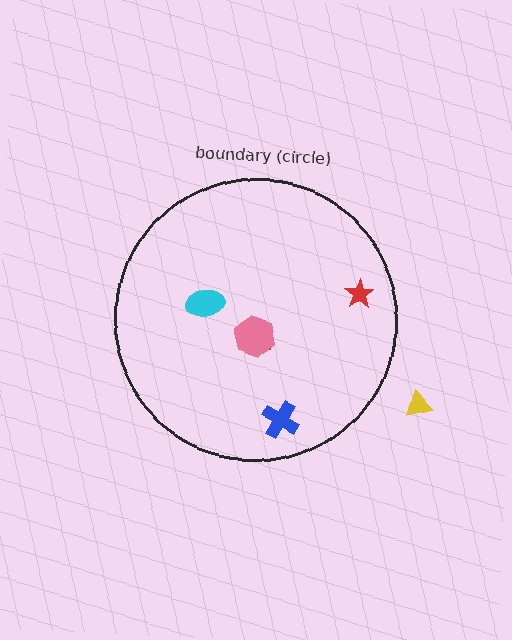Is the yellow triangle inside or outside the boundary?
Outside.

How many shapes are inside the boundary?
5 inside, 1 outside.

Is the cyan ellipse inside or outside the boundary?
Inside.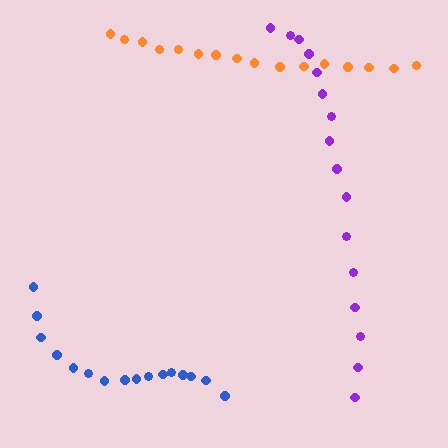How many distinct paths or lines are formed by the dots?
There are 3 distinct paths.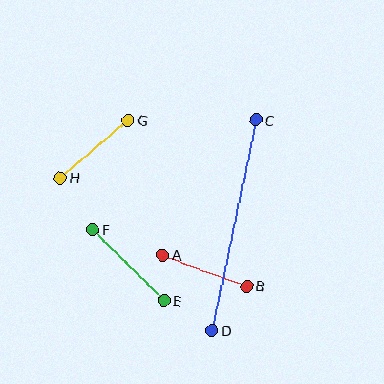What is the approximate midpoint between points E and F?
The midpoint is at approximately (128, 265) pixels.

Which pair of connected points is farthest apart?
Points C and D are farthest apart.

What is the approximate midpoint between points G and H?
The midpoint is at approximately (94, 149) pixels.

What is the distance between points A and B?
The distance is approximately 89 pixels.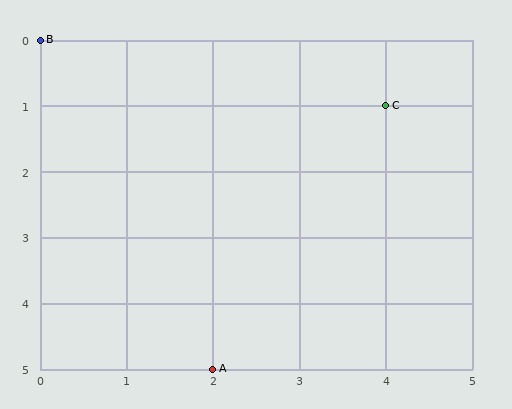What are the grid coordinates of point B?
Point B is at grid coordinates (0, 0).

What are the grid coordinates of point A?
Point A is at grid coordinates (2, 5).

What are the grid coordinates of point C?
Point C is at grid coordinates (4, 1).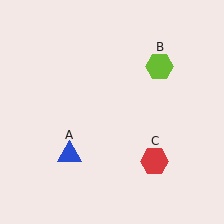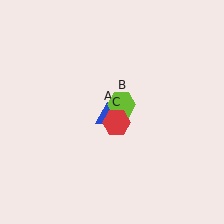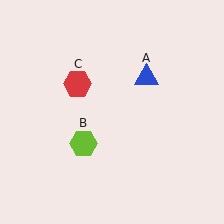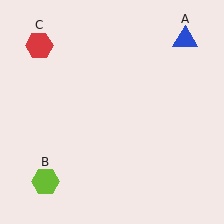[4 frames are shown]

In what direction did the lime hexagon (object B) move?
The lime hexagon (object B) moved down and to the left.